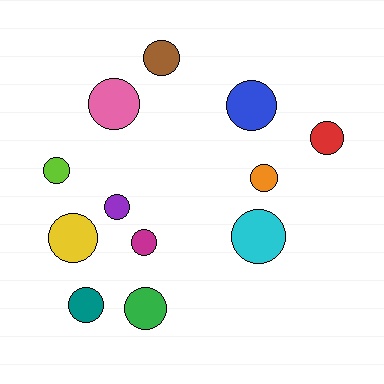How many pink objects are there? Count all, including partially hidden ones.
There is 1 pink object.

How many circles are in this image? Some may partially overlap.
There are 12 circles.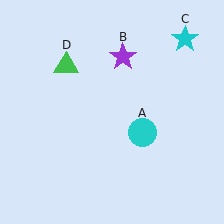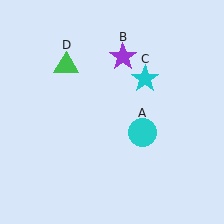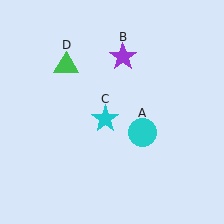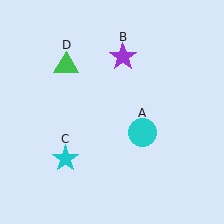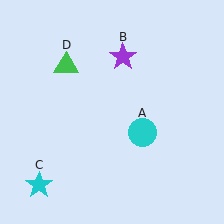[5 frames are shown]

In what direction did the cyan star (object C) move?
The cyan star (object C) moved down and to the left.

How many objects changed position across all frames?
1 object changed position: cyan star (object C).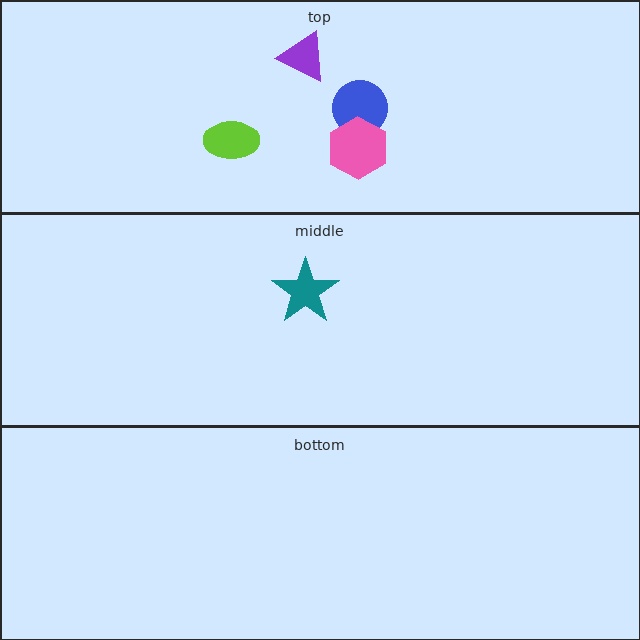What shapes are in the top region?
The blue circle, the pink hexagon, the purple triangle, the lime ellipse.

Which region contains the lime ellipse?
The top region.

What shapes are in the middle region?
The teal star.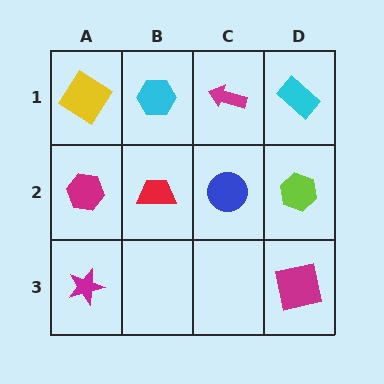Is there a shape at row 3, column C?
No, that cell is empty.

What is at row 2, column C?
A blue circle.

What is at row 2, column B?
A red trapezoid.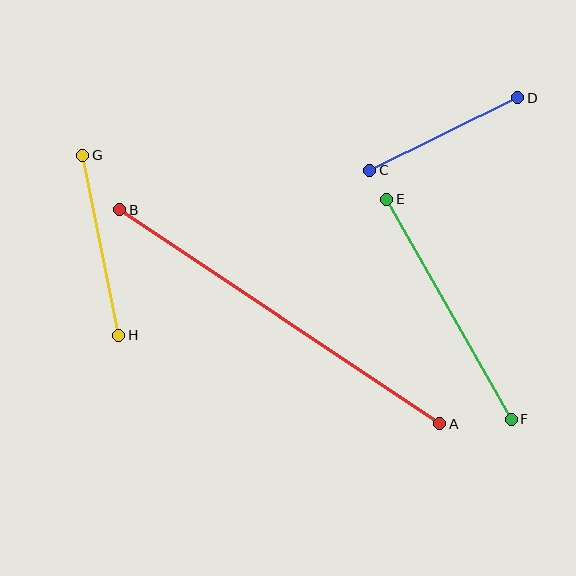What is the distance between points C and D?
The distance is approximately 165 pixels.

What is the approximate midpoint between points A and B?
The midpoint is at approximately (280, 317) pixels.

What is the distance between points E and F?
The distance is approximately 253 pixels.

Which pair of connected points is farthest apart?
Points A and B are farthest apart.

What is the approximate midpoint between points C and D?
The midpoint is at approximately (444, 134) pixels.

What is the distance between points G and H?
The distance is approximately 184 pixels.